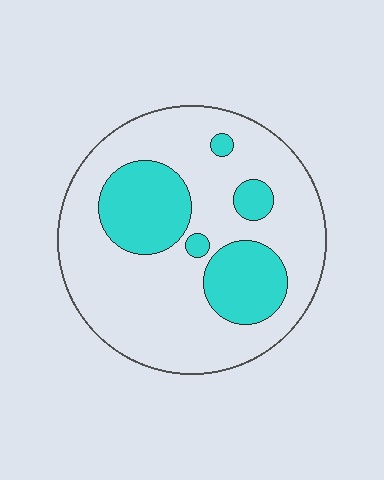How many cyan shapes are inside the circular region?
5.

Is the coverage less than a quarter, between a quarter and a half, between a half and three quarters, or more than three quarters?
Between a quarter and a half.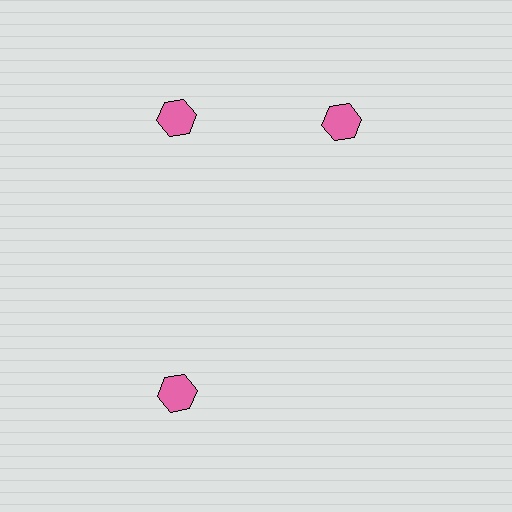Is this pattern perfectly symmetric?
No. The 3 pink hexagons are arranged in a ring, but one element near the 3 o'clock position is rotated out of alignment along the ring, breaking the 3-fold rotational symmetry.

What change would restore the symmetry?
The symmetry would be restored by rotating it back into even spacing with its neighbors so that all 3 hexagons sit at equal angles and equal distance from the center.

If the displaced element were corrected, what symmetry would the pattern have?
It would have 3-fold rotational symmetry — the pattern would map onto itself every 120 degrees.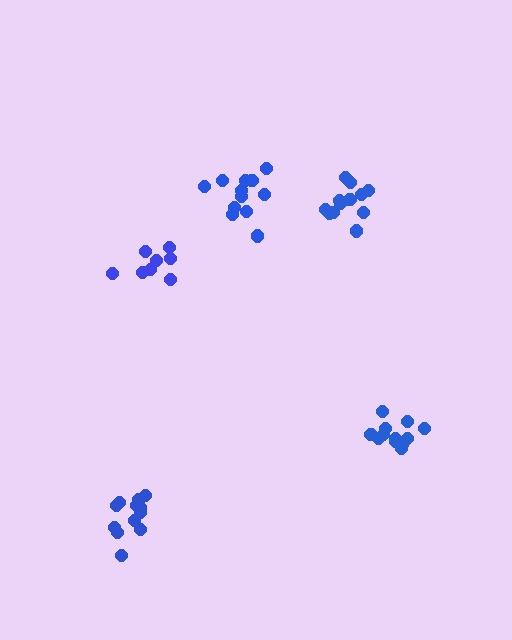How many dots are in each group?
Group 1: 8 dots, Group 2: 13 dots, Group 3: 12 dots, Group 4: 12 dots, Group 5: 12 dots (57 total).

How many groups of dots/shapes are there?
There are 5 groups.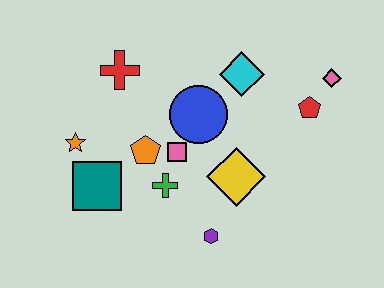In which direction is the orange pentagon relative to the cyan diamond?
The orange pentagon is to the left of the cyan diamond.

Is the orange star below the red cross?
Yes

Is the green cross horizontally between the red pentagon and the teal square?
Yes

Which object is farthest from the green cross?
The pink diamond is farthest from the green cross.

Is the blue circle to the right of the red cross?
Yes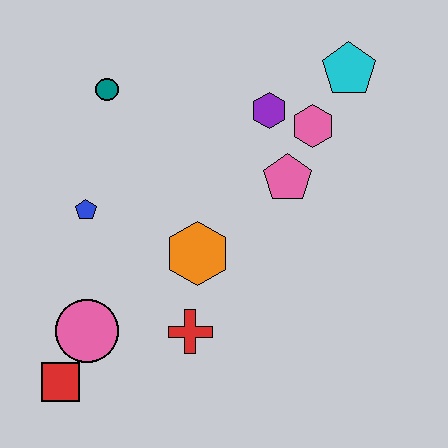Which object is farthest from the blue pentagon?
The cyan pentagon is farthest from the blue pentagon.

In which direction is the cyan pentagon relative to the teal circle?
The cyan pentagon is to the right of the teal circle.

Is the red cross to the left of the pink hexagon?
Yes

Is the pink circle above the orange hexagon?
No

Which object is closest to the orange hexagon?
The red cross is closest to the orange hexagon.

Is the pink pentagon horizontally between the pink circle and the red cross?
No